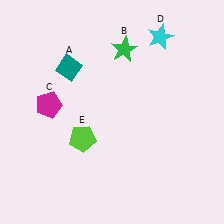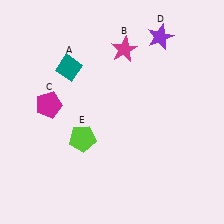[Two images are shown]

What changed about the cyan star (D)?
In Image 1, D is cyan. In Image 2, it changed to purple.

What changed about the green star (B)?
In Image 1, B is green. In Image 2, it changed to magenta.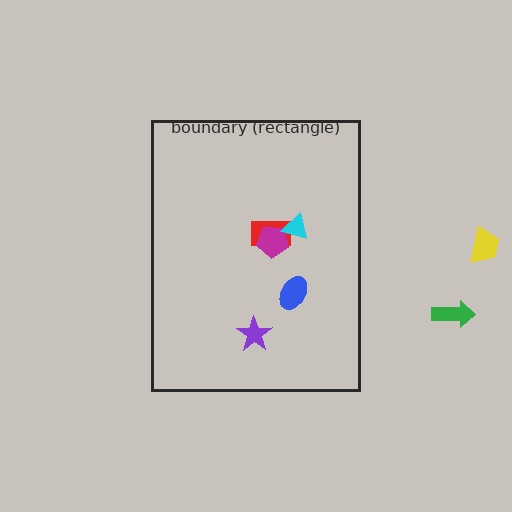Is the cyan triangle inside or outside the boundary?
Inside.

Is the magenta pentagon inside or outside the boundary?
Inside.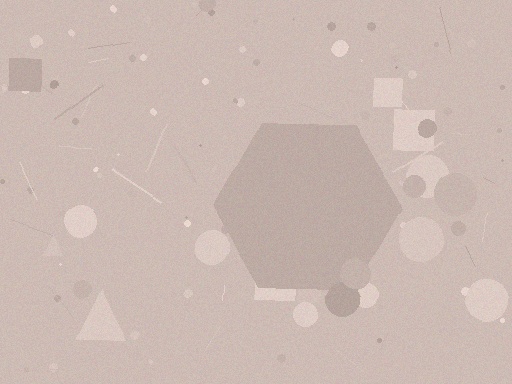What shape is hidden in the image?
A hexagon is hidden in the image.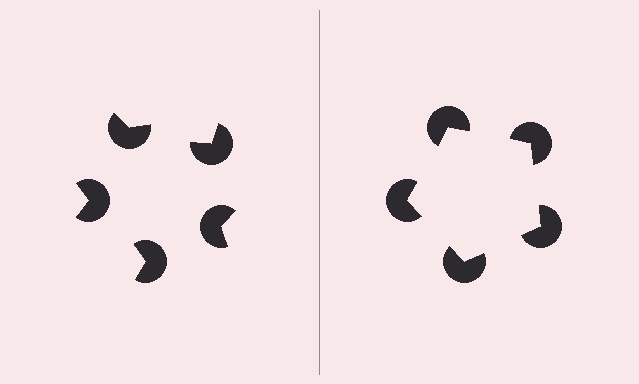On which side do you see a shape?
An illusory pentagon appears on the right side. On the left side the wedge cuts are rotated, so no coherent shape forms.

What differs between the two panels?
The pac-man discs are positioned identically on both sides; only the wedge orientations differ. On the right they align to a pentagon; on the left they are misaligned.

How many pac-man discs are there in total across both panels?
10 — 5 on each side.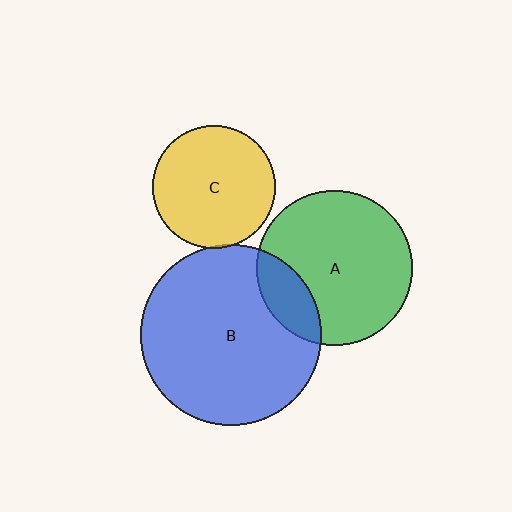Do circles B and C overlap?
Yes.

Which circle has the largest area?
Circle B (blue).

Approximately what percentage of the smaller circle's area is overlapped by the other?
Approximately 5%.